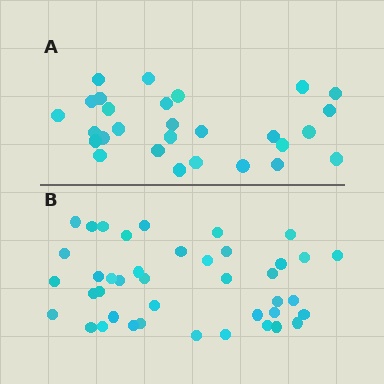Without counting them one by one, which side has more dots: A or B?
Region B (the bottom region) has more dots.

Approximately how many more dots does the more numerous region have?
Region B has approximately 15 more dots than region A.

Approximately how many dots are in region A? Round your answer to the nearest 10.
About 30 dots. (The exact count is 28, which rounds to 30.)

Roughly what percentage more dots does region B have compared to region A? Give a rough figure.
About 45% more.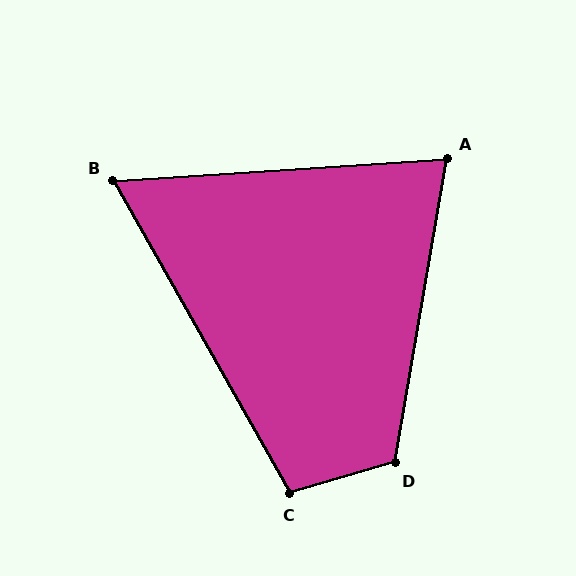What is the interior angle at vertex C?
Approximately 103 degrees (obtuse).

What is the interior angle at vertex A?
Approximately 77 degrees (acute).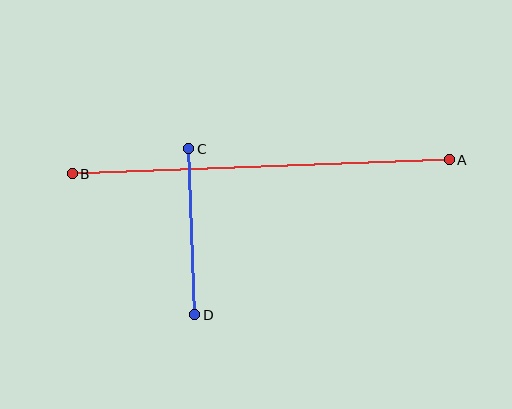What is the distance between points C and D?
The distance is approximately 166 pixels.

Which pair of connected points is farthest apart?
Points A and B are farthest apart.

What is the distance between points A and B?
The distance is approximately 377 pixels.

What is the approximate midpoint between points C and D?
The midpoint is at approximately (192, 232) pixels.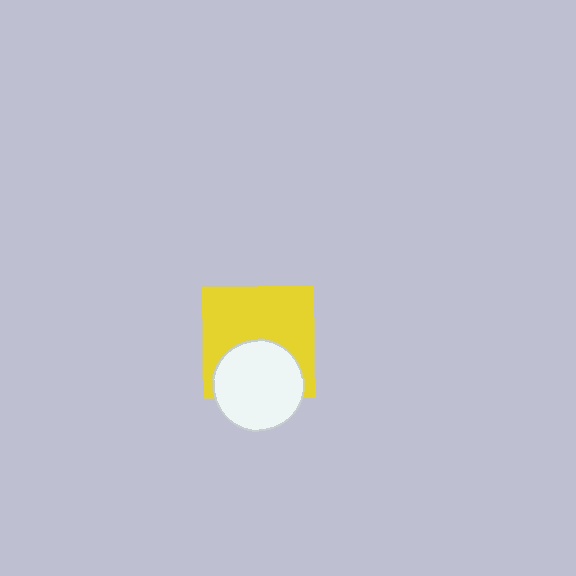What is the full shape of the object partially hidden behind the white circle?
The partially hidden object is a yellow square.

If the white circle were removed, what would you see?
You would see the complete yellow square.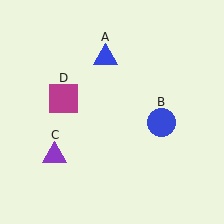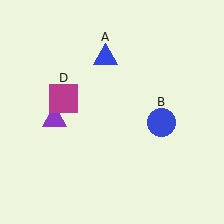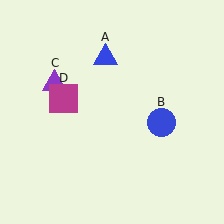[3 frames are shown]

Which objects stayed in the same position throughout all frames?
Blue triangle (object A) and blue circle (object B) and magenta square (object D) remained stationary.